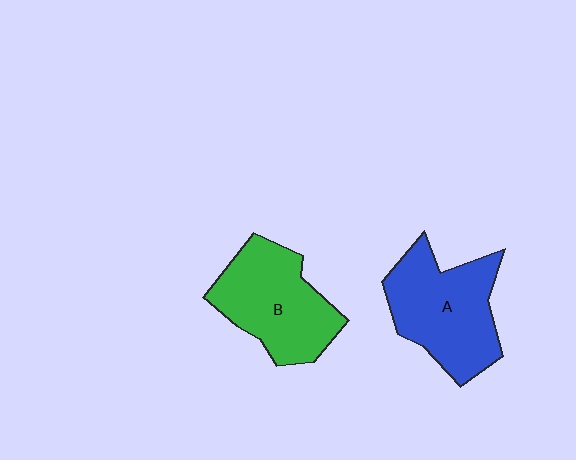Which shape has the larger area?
Shape A (blue).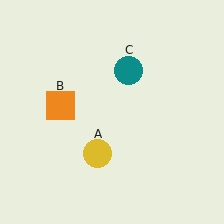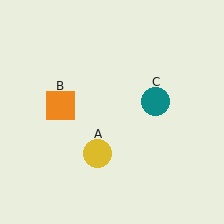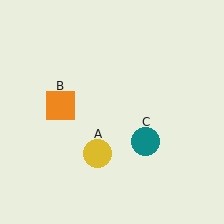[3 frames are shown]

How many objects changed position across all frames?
1 object changed position: teal circle (object C).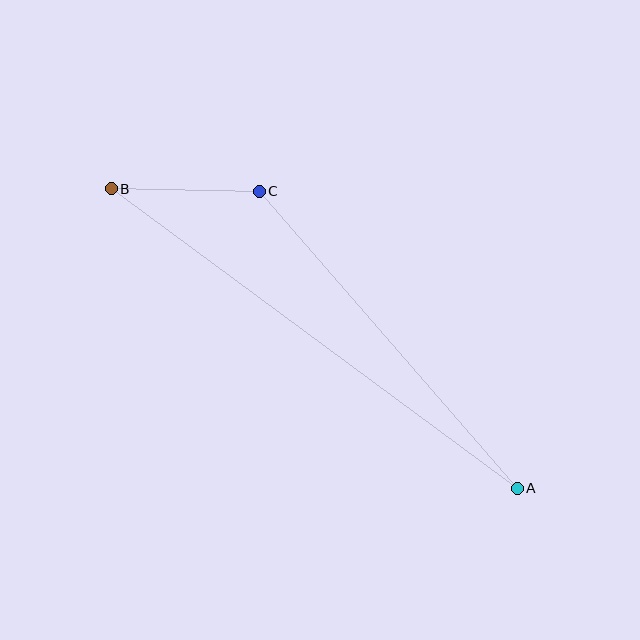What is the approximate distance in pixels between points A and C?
The distance between A and C is approximately 393 pixels.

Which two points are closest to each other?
Points B and C are closest to each other.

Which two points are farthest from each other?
Points A and B are farthest from each other.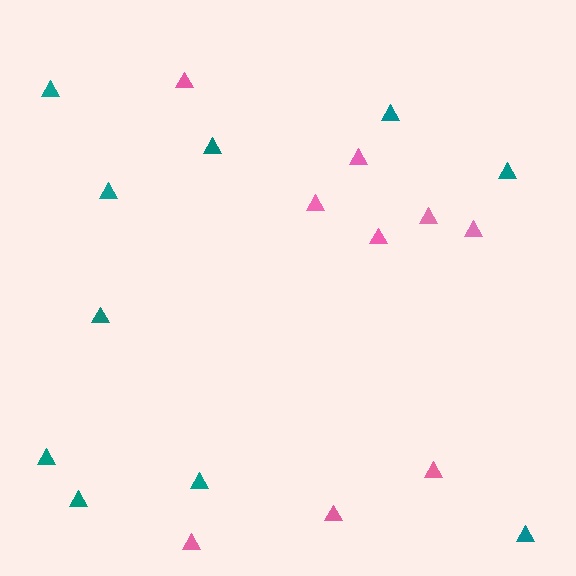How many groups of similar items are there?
There are 2 groups: one group of pink triangles (9) and one group of teal triangles (10).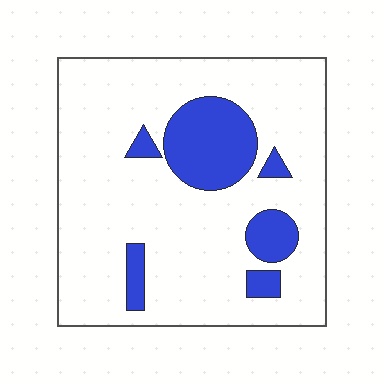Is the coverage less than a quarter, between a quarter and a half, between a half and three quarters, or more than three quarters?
Less than a quarter.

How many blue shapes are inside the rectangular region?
6.